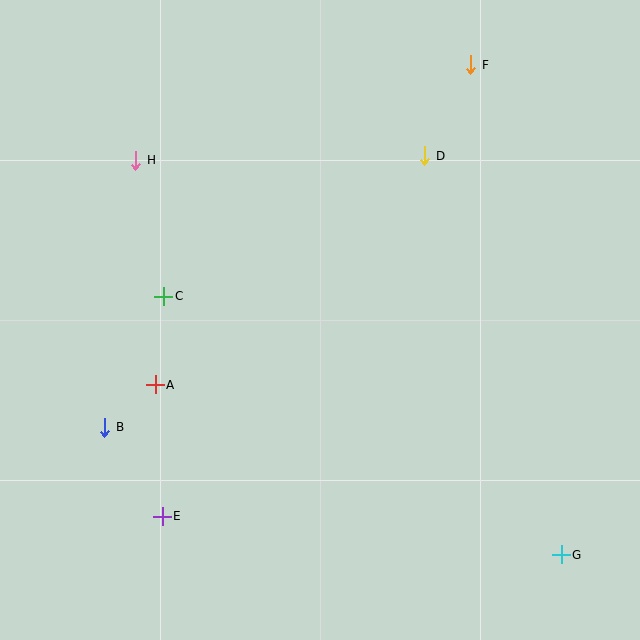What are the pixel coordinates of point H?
Point H is at (136, 160).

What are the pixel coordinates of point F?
Point F is at (471, 65).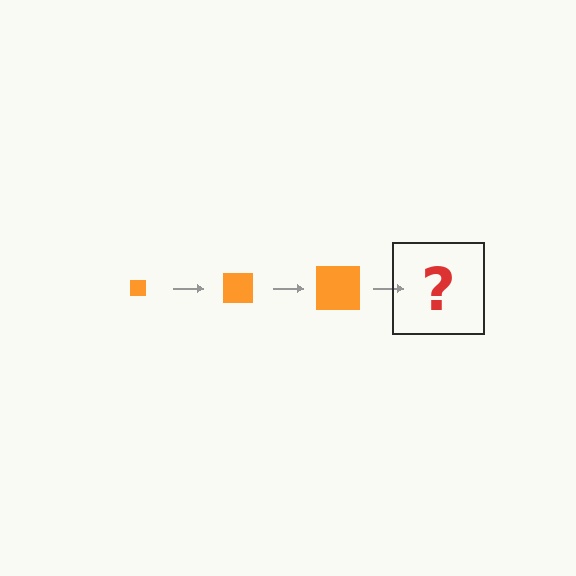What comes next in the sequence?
The next element should be an orange square, larger than the previous one.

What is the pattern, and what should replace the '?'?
The pattern is that the square gets progressively larger each step. The '?' should be an orange square, larger than the previous one.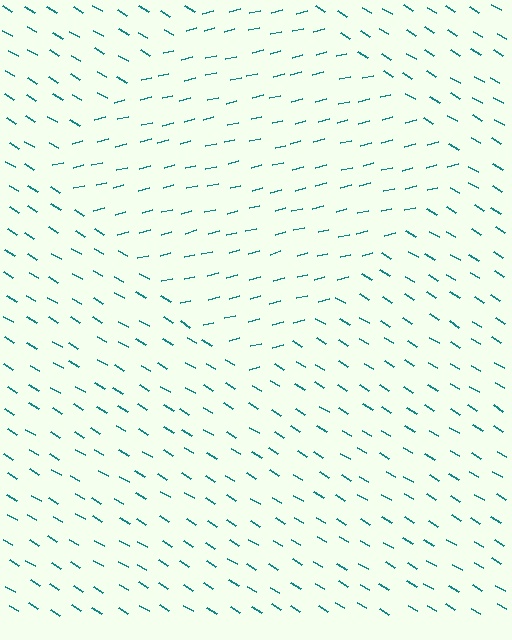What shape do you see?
I see a diamond.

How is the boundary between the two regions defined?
The boundary is defined purely by a change in line orientation (approximately 45 degrees difference). All lines are the same color and thickness.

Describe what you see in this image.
The image is filled with small teal line segments. A diamond region in the image has lines oriented differently from the surrounding lines, creating a visible texture boundary.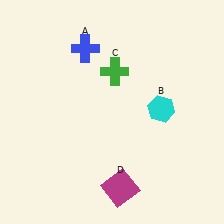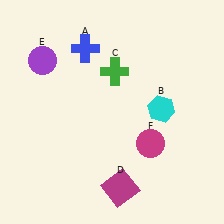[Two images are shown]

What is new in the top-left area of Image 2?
A purple circle (E) was added in the top-left area of Image 2.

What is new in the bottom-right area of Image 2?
A magenta circle (F) was added in the bottom-right area of Image 2.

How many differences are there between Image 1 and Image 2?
There are 2 differences between the two images.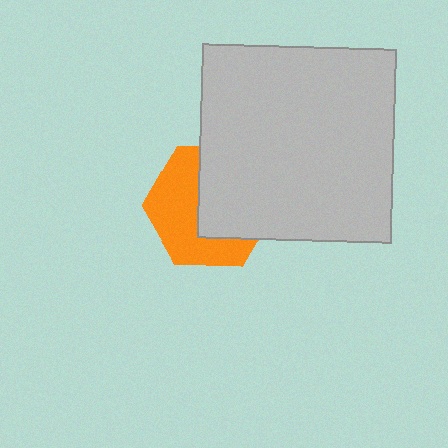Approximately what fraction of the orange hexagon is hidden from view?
Roughly 50% of the orange hexagon is hidden behind the light gray square.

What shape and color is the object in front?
The object in front is a light gray square.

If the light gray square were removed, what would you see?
You would see the complete orange hexagon.